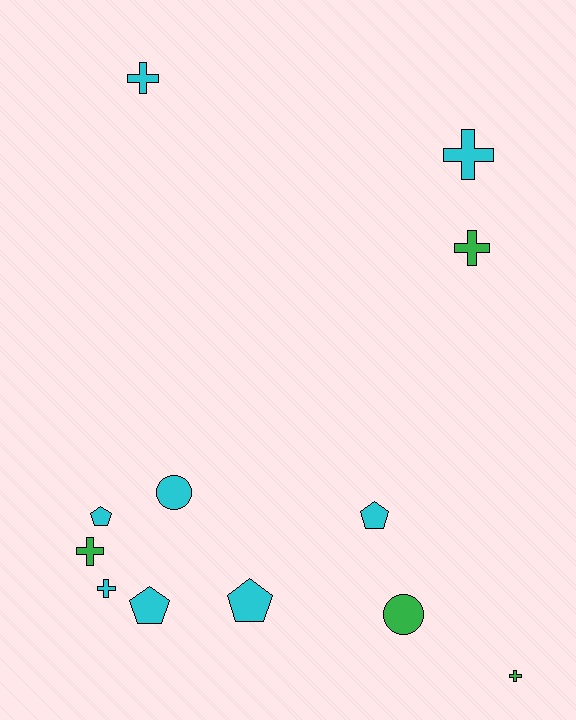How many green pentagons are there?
There are no green pentagons.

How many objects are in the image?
There are 12 objects.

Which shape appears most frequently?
Cross, with 6 objects.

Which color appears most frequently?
Cyan, with 8 objects.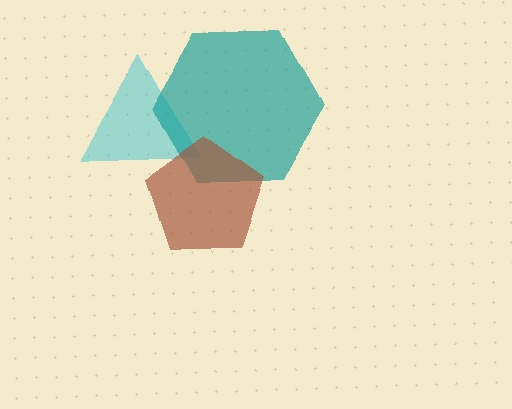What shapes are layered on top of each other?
The layered shapes are: a cyan triangle, a teal hexagon, a brown pentagon.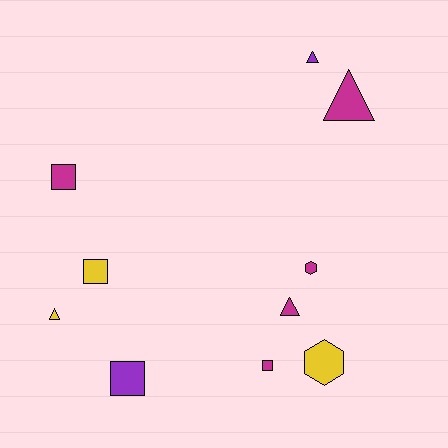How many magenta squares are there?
There are 2 magenta squares.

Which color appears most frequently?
Magenta, with 5 objects.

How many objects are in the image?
There are 10 objects.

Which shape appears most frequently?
Square, with 4 objects.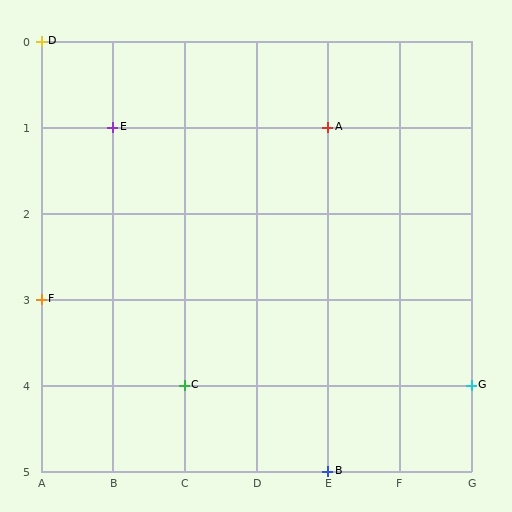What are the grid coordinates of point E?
Point E is at grid coordinates (B, 1).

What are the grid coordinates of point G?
Point G is at grid coordinates (G, 4).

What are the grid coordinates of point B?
Point B is at grid coordinates (E, 5).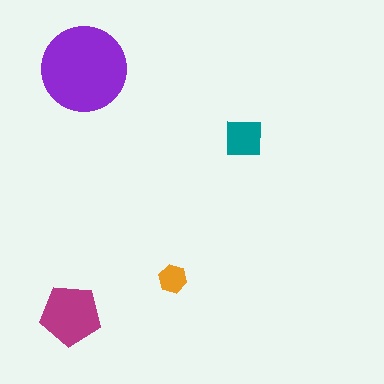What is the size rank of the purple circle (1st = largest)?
1st.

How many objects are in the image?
There are 4 objects in the image.